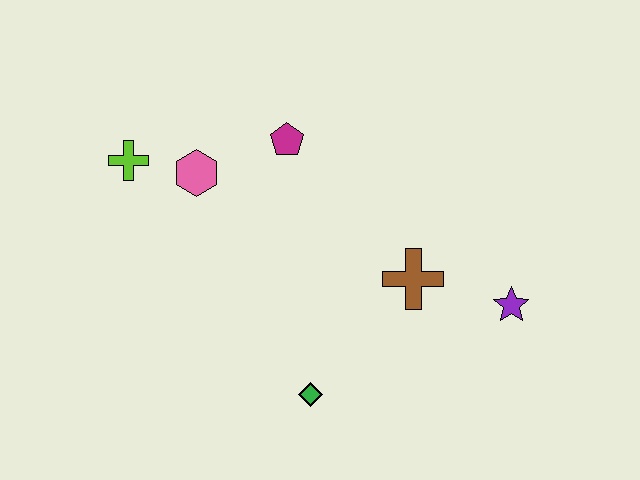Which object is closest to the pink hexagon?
The lime cross is closest to the pink hexagon.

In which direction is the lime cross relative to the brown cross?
The lime cross is to the left of the brown cross.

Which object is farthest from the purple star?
The lime cross is farthest from the purple star.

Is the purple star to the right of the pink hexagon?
Yes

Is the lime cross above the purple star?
Yes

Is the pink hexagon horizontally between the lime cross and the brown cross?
Yes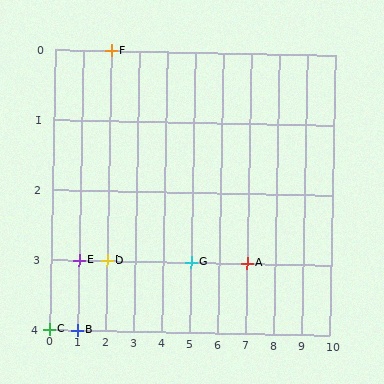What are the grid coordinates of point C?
Point C is at grid coordinates (0, 4).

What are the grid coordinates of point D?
Point D is at grid coordinates (2, 3).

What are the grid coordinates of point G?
Point G is at grid coordinates (5, 3).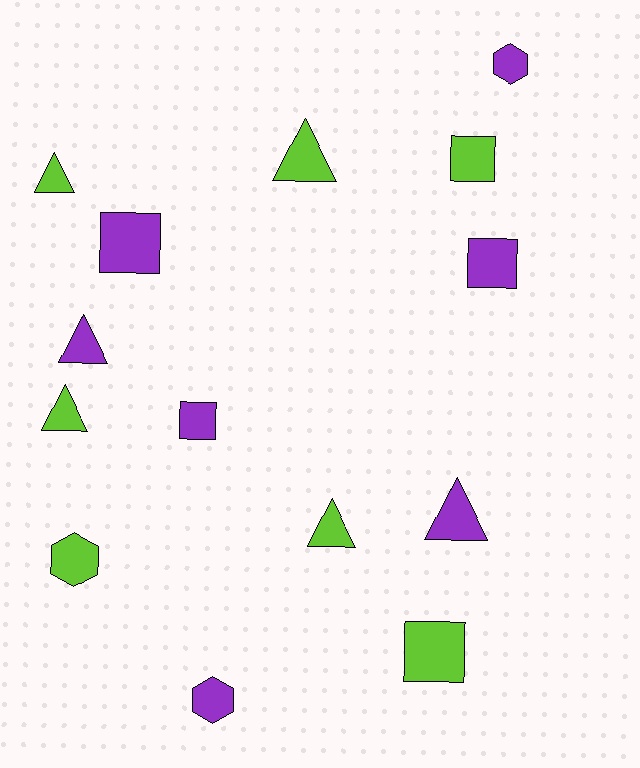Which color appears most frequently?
Purple, with 7 objects.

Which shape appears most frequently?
Triangle, with 6 objects.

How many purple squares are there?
There are 3 purple squares.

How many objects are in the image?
There are 14 objects.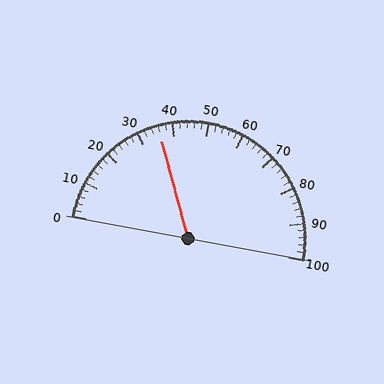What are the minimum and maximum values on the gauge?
The gauge ranges from 0 to 100.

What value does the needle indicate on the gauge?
The needle indicates approximately 36.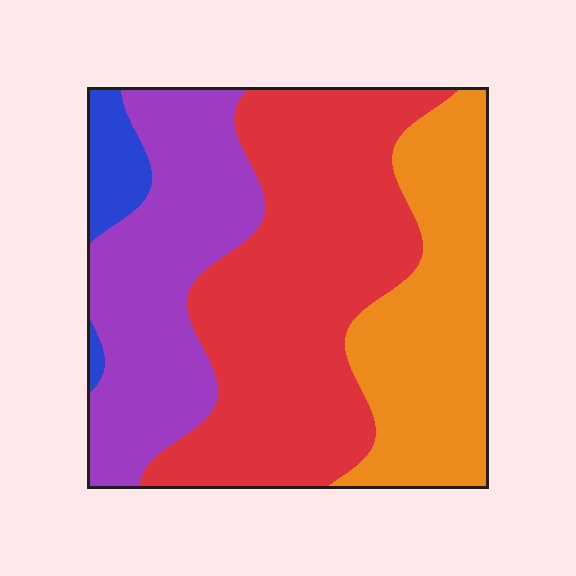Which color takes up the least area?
Blue, at roughly 5%.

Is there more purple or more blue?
Purple.